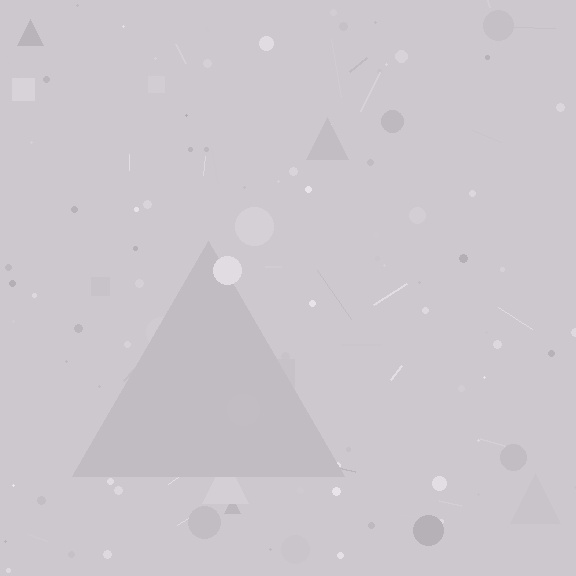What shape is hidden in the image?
A triangle is hidden in the image.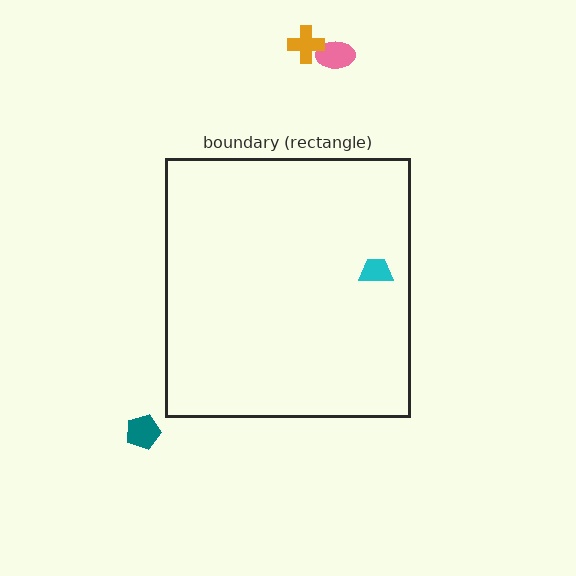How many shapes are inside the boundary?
1 inside, 3 outside.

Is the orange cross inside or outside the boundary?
Outside.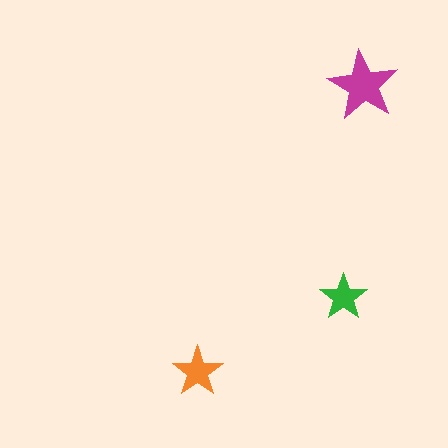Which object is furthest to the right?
The magenta star is rightmost.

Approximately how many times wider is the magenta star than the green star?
About 1.5 times wider.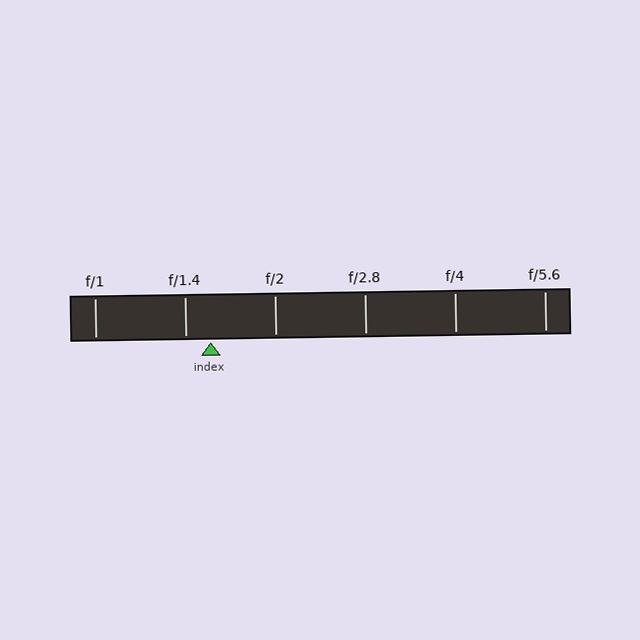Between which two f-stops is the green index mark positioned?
The index mark is between f/1.4 and f/2.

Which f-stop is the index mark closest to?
The index mark is closest to f/1.4.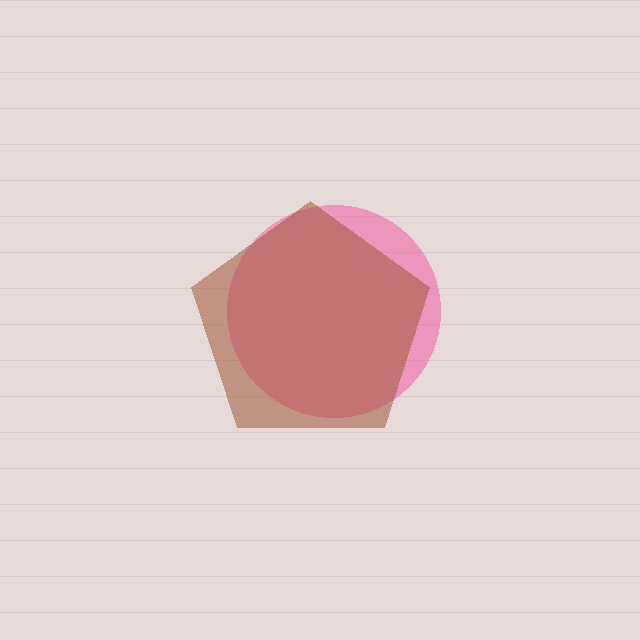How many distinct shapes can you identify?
There are 2 distinct shapes: a pink circle, a brown pentagon.